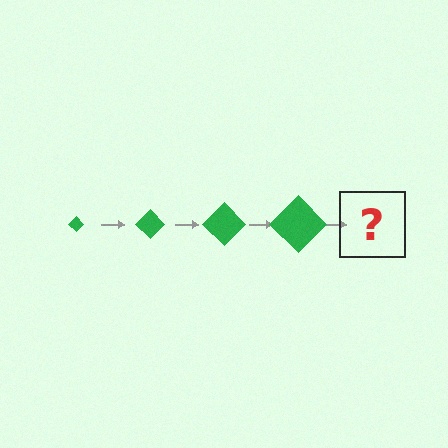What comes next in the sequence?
The next element should be a green diamond, larger than the previous one.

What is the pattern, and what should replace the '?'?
The pattern is that the diamond gets progressively larger each step. The '?' should be a green diamond, larger than the previous one.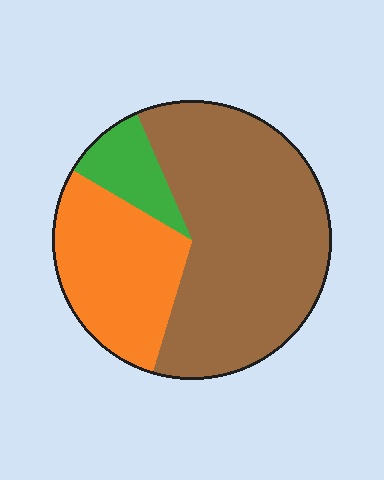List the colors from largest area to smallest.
From largest to smallest: brown, orange, green.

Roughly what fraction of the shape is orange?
Orange takes up about one quarter (1/4) of the shape.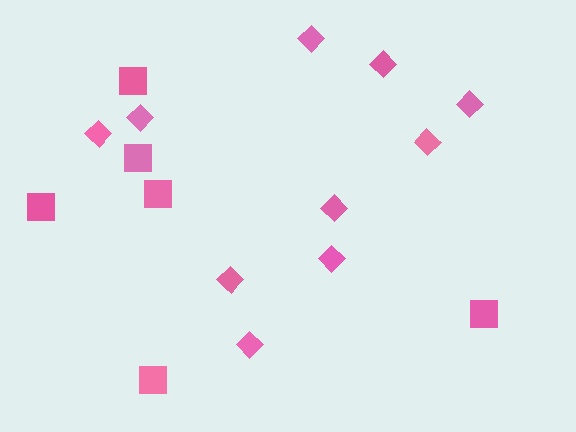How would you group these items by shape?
There are 2 groups: one group of squares (6) and one group of diamonds (10).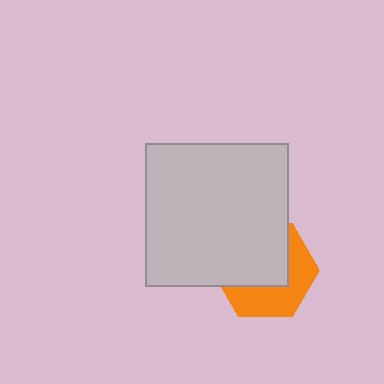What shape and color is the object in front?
The object in front is a light gray square.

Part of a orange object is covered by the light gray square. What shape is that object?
It is a hexagon.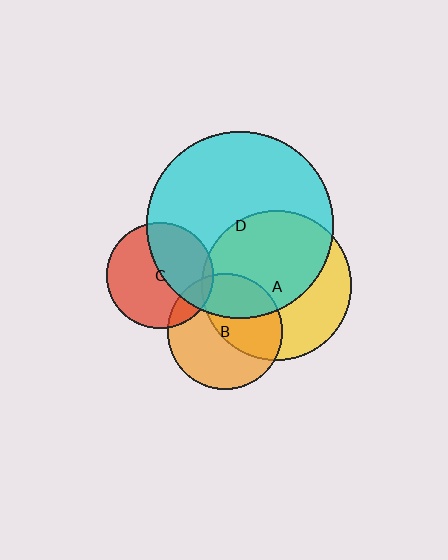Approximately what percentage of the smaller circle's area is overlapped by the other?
Approximately 30%.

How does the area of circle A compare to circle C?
Approximately 2.0 times.